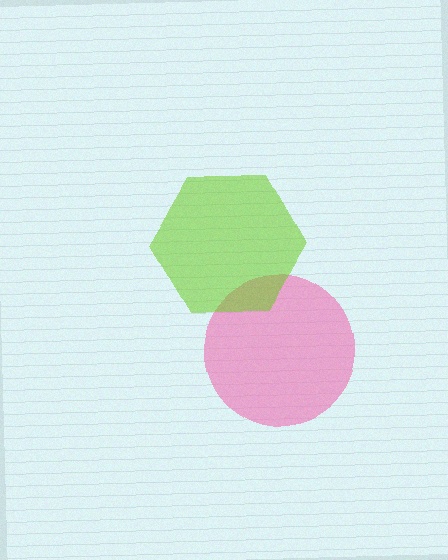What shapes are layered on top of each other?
The layered shapes are: a pink circle, a lime hexagon.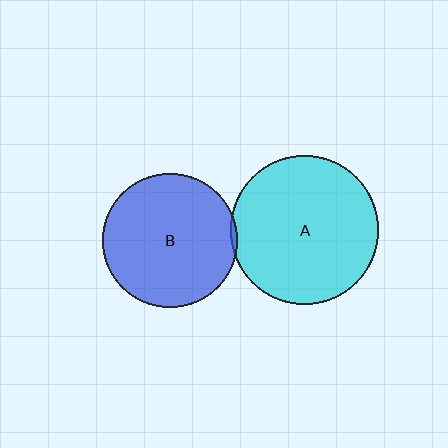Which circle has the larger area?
Circle A (cyan).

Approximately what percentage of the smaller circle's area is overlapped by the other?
Approximately 5%.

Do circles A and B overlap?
Yes.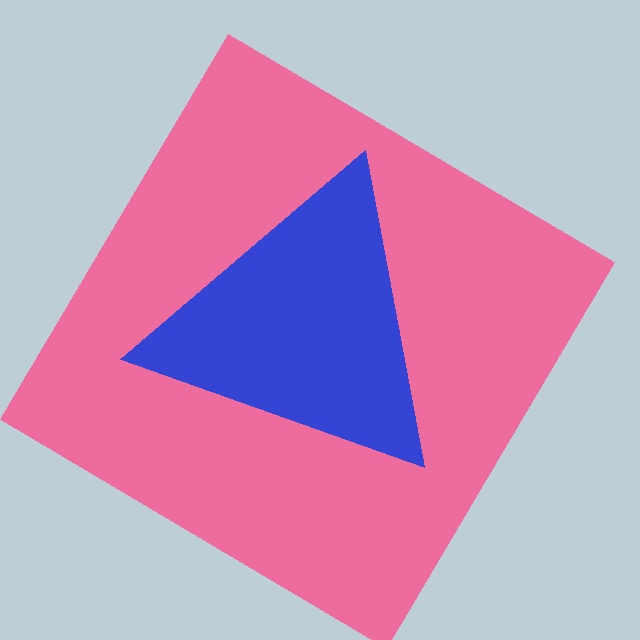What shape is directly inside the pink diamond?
The blue triangle.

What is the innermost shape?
The blue triangle.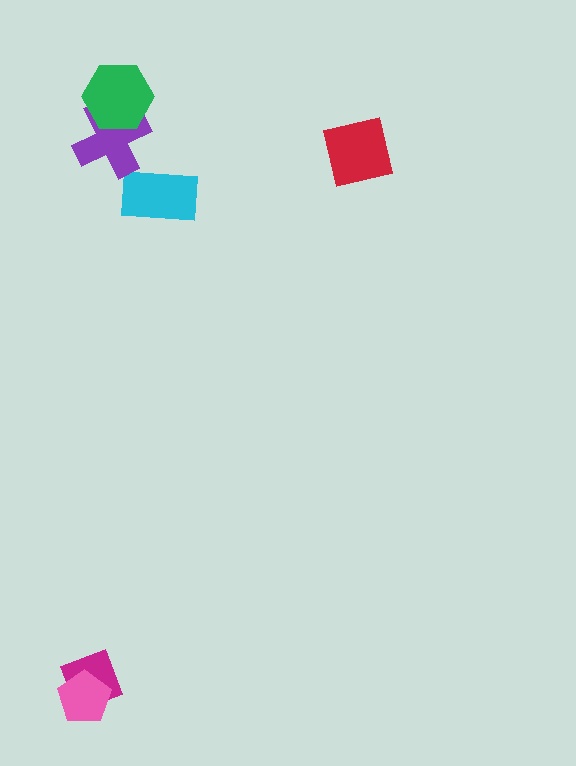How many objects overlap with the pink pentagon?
1 object overlaps with the pink pentagon.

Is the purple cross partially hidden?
Yes, it is partially covered by another shape.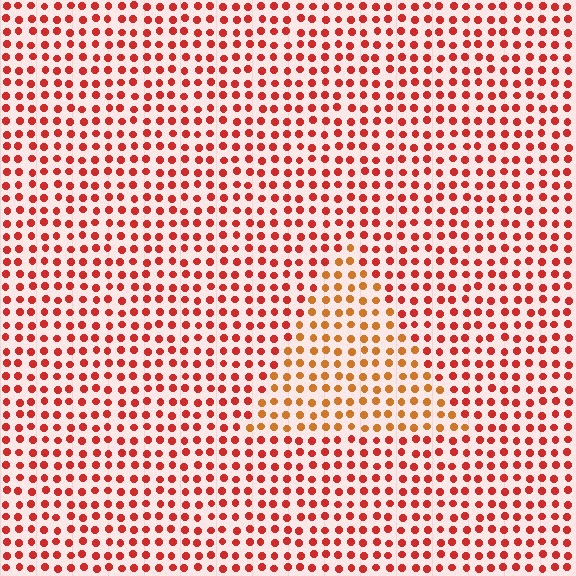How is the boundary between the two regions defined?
The boundary is defined purely by a slight shift in hue (about 29 degrees). Spacing, size, and orientation are identical on both sides.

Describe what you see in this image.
The image is filled with small red elements in a uniform arrangement. A triangle-shaped region is visible where the elements are tinted to a slightly different hue, forming a subtle color boundary.